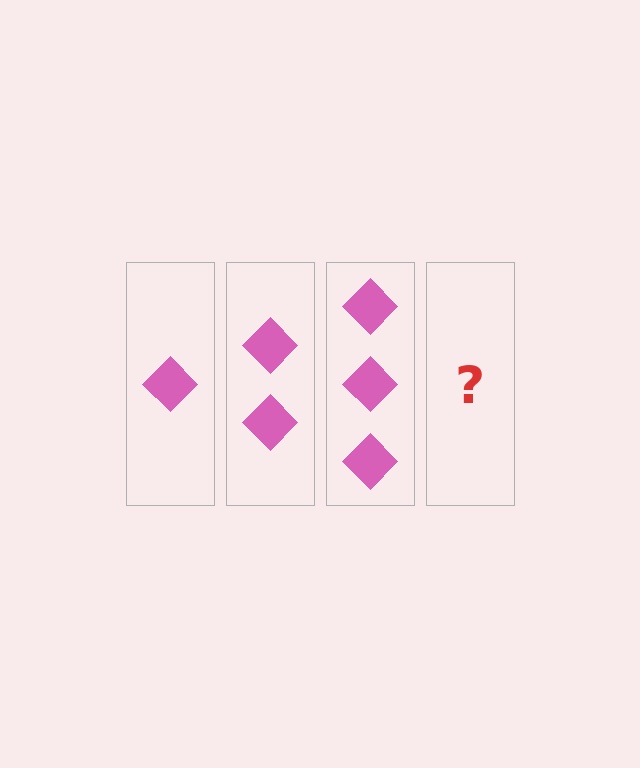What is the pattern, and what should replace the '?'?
The pattern is that each step adds one more diamond. The '?' should be 4 diamonds.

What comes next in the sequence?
The next element should be 4 diamonds.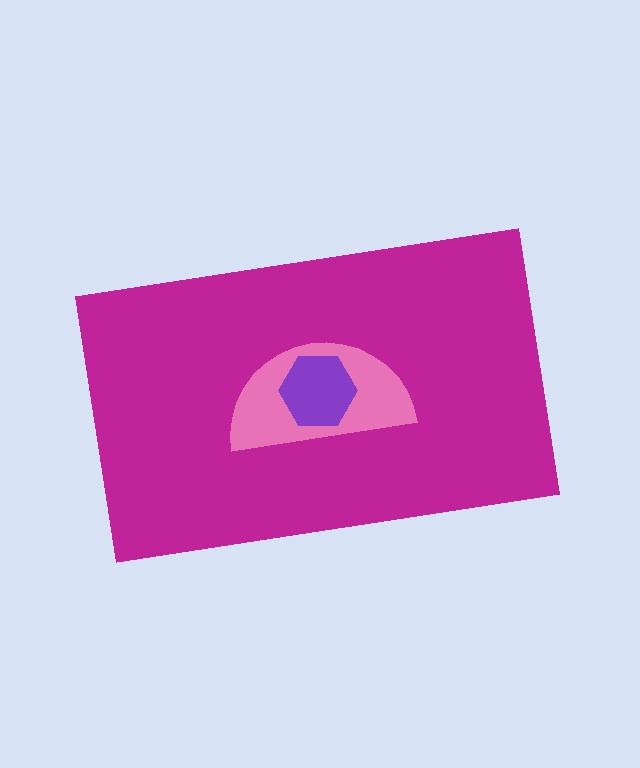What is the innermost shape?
The purple hexagon.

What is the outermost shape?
The magenta rectangle.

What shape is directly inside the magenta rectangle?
The pink semicircle.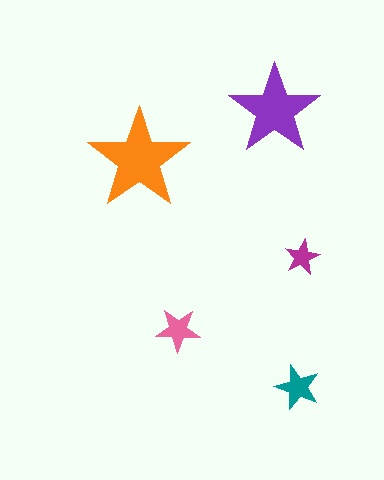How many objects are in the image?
There are 5 objects in the image.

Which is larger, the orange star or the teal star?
The orange one.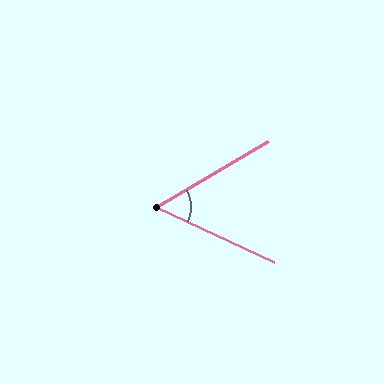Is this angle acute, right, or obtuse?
It is acute.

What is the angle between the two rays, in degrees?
Approximately 56 degrees.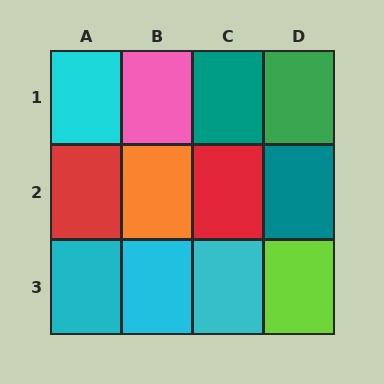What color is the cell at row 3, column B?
Cyan.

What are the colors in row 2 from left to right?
Red, orange, red, teal.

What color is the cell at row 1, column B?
Pink.